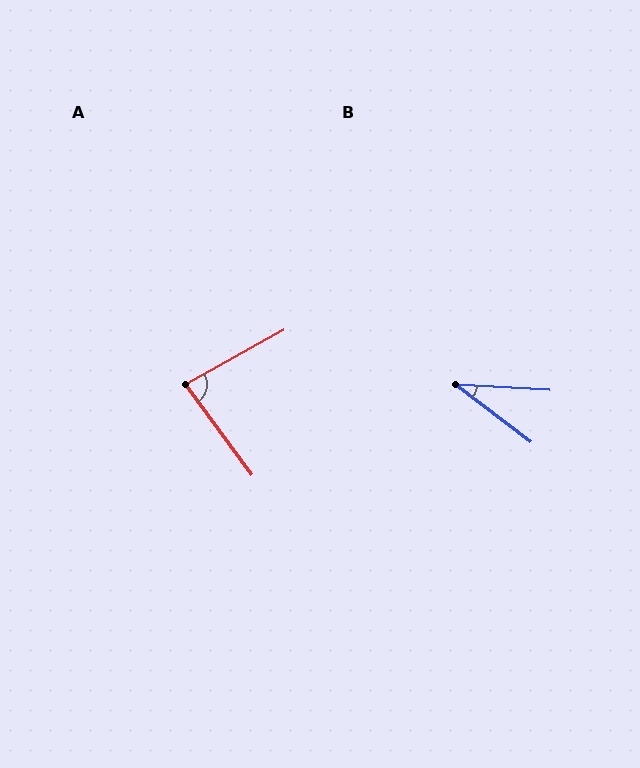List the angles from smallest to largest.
B (34°), A (83°).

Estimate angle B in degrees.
Approximately 34 degrees.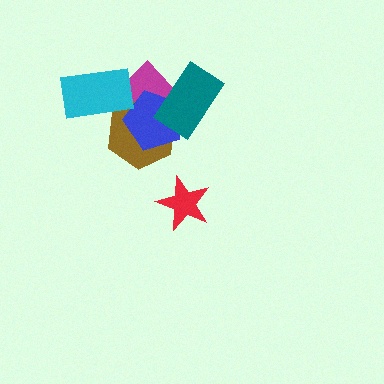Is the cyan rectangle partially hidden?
No, no other shape covers it.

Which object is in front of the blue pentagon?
The teal rectangle is in front of the blue pentagon.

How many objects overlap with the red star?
0 objects overlap with the red star.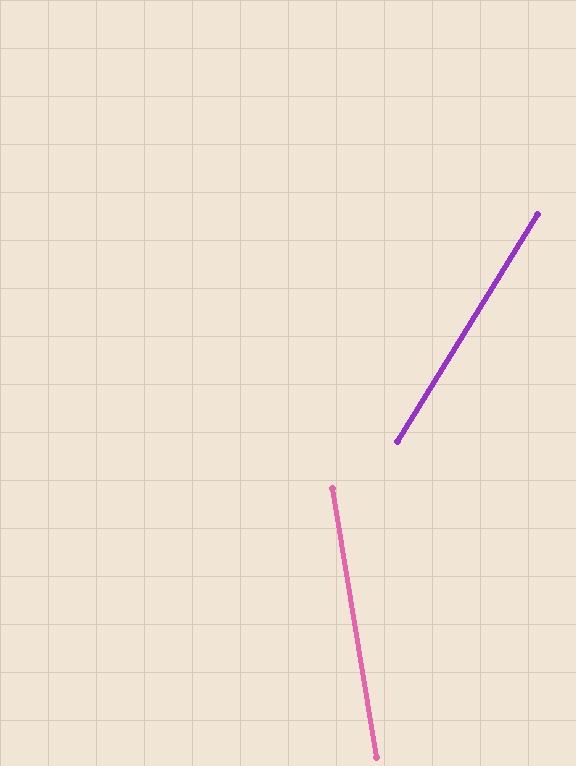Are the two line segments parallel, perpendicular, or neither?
Neither parallel nor perpendicular — they differ by about 41°.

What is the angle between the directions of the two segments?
Approximately 41 degrees.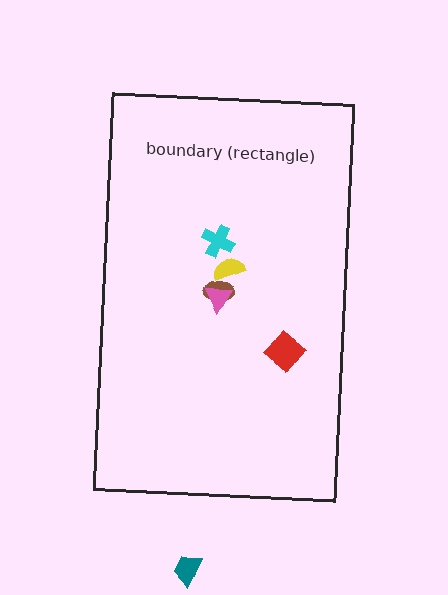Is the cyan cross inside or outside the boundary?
Inside.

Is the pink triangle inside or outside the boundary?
Inside.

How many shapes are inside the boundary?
5 inside, 1 outside.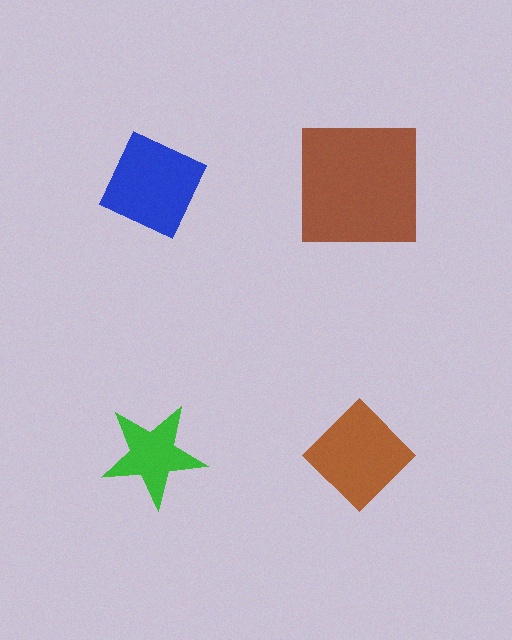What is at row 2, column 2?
A brown diamond.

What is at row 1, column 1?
A blue diamond.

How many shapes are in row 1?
2 shapes.